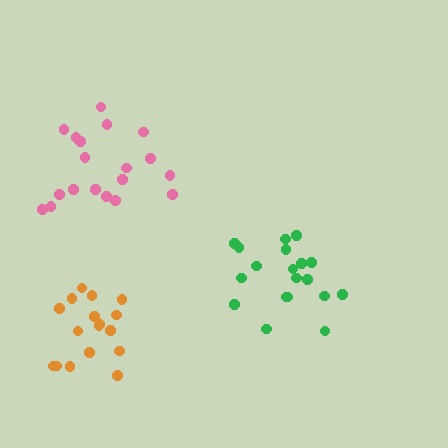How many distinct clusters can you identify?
There are 3 distinct clusters.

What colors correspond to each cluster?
The clusters are colored: orange, pink, green.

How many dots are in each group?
Group 1: 17 dots, Group 2: 19 dots, Group 3: 19 dots (55 total).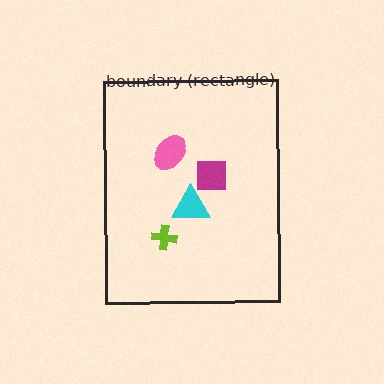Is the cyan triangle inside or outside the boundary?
Inside.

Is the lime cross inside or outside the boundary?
Inside.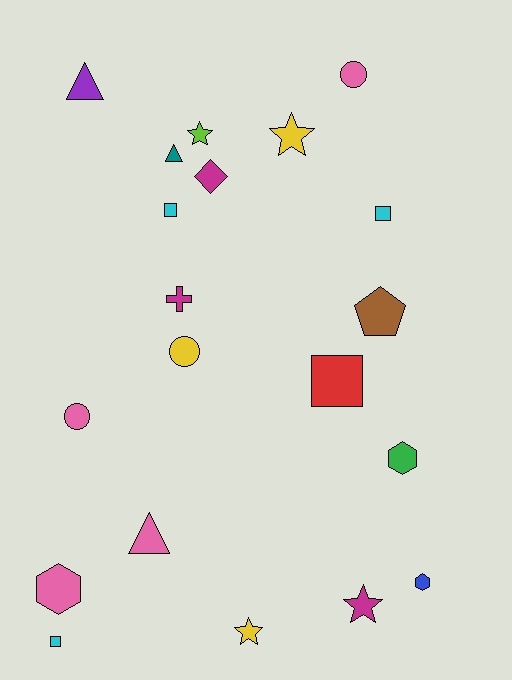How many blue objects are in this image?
There is 1 blue object.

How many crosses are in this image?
There is 1 cross.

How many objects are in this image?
There are 20 objects.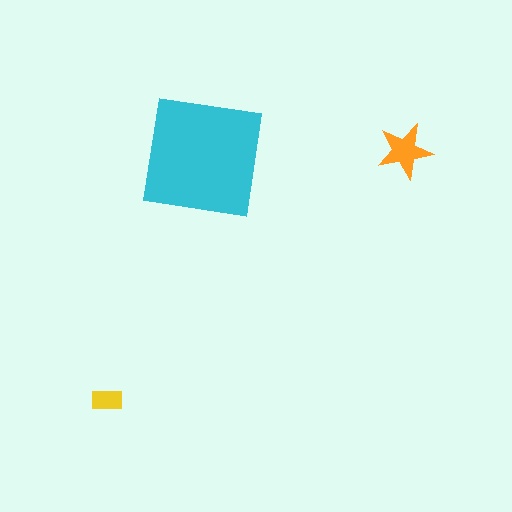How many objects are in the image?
There are 3 objects in the image.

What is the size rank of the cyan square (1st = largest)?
1st.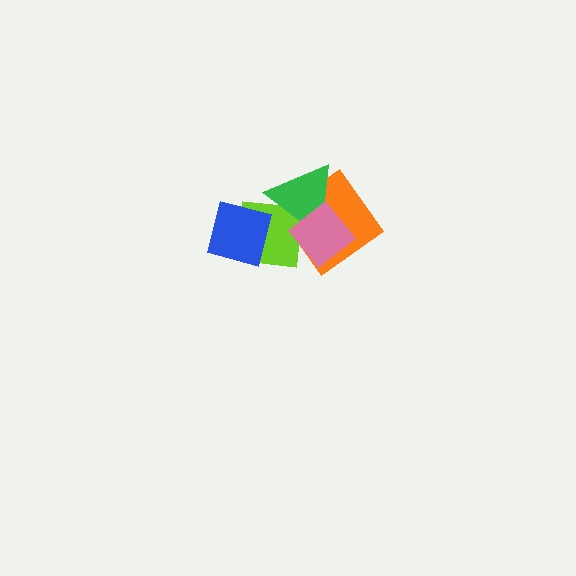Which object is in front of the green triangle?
The pink diamond is in front of the green triangle.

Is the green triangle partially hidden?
Yes, it is partially covered by another shape.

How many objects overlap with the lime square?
4 objects overlap with the lime square.